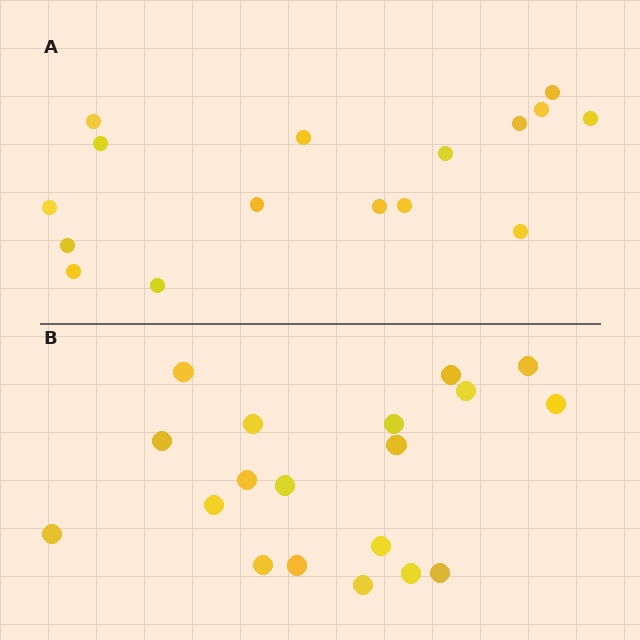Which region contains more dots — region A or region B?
Region B (the bottom region) has more dots.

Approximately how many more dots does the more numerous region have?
Region B has just a few more — roughly 2 or 3 more dots than region A.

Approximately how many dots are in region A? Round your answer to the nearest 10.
About 20 dots. (The exact count is 16, which rounds to 20.)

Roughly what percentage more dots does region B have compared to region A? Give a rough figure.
About 20% more.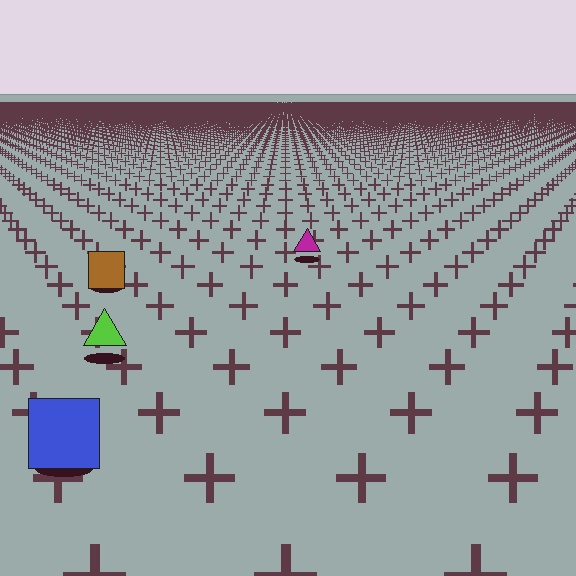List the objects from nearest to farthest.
From nearest to farthest: the blue square, the lime triangle, the brown square, the magenta triangle.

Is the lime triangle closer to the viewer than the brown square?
Yes. The lime triangle is closer — you can tell from the texture gradient: the ground texture is coarser near it.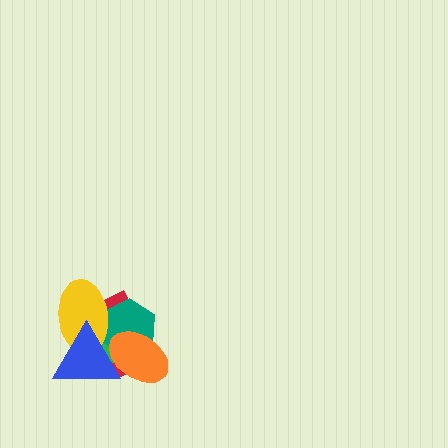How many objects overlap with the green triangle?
5 objects overlap with the green triangle.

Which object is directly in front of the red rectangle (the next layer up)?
The green triangle is directly in front of the red rectangle.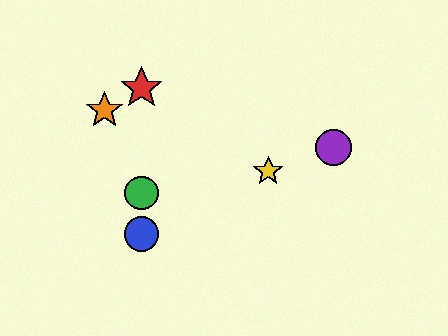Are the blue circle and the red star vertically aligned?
Yes, both are at x≈142.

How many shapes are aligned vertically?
3 shapes (the red star, the blue circle, the green circle) are aligned vertically.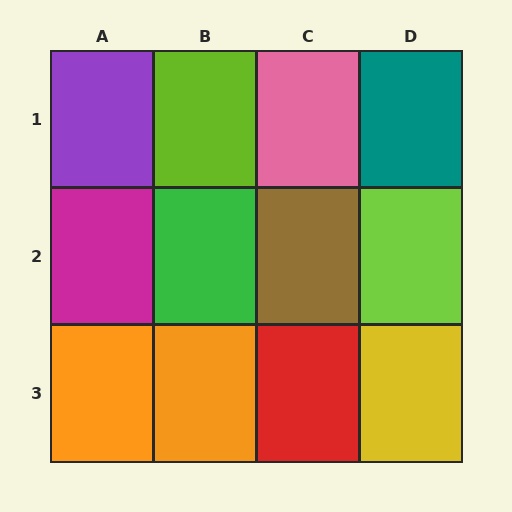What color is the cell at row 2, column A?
Magenta.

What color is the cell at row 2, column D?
Lime.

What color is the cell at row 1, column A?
Purple.